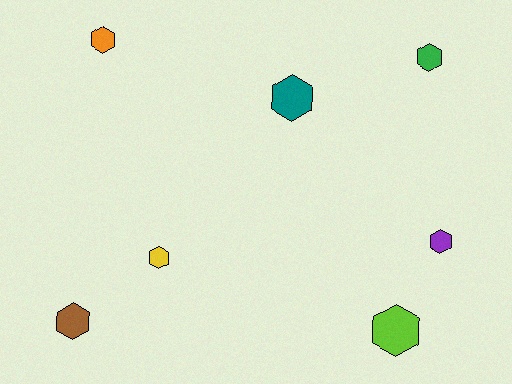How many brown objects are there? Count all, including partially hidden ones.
There is 1 brown object.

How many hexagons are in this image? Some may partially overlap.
There are 7 hexagons.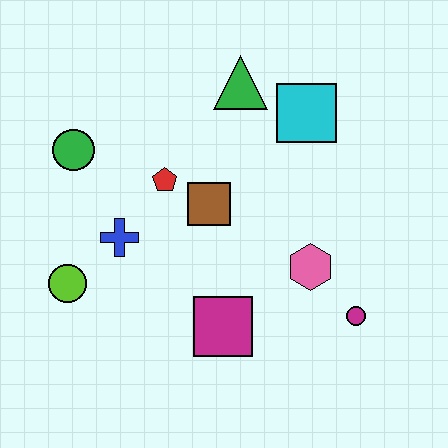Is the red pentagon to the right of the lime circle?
Yes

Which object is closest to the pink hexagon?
The magenta circle is closest to the pink hexagon.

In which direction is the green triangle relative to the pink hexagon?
The green triangle is above the pink hexagon.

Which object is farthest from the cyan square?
The lime circle is farthest from the cyan square.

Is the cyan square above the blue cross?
Yes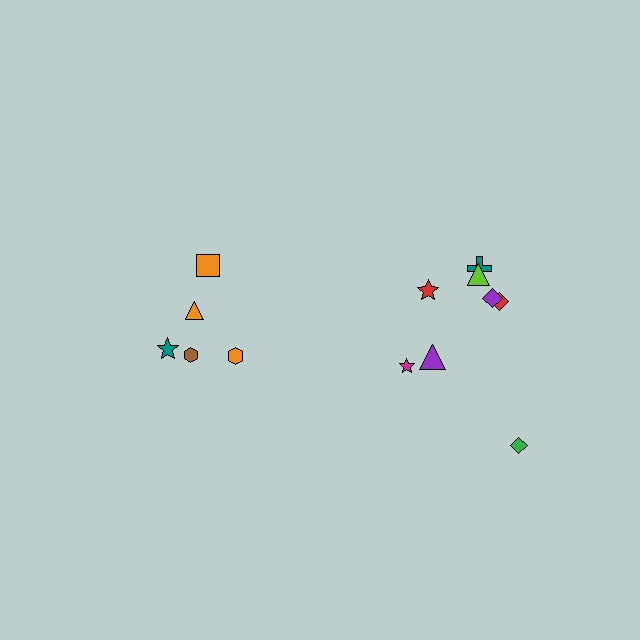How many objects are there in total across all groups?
There are 13 objects.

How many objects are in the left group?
There are 5 objects.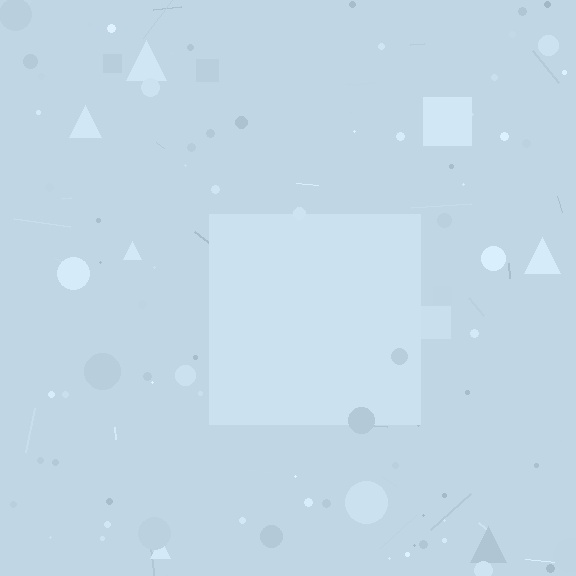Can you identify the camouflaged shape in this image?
The camouflaged shape is a square.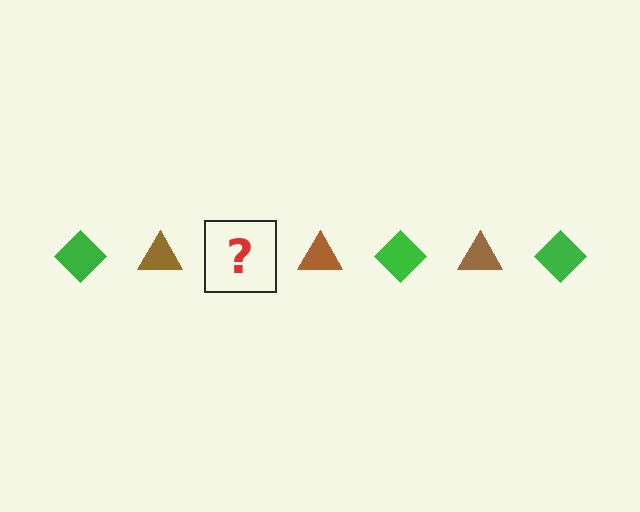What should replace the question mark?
The question mark should be replaced with a green diamond.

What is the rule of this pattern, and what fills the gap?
The rule is that the pattern alternates between green diamond and brown triangle. The gap should be filled with a green diamond.